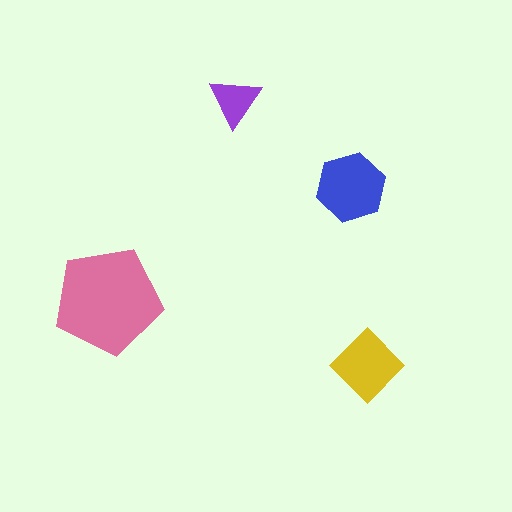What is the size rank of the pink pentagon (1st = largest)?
1st.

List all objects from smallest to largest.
The purple triangle, the yellow diamond, the blue hexagon, the pink pentagon.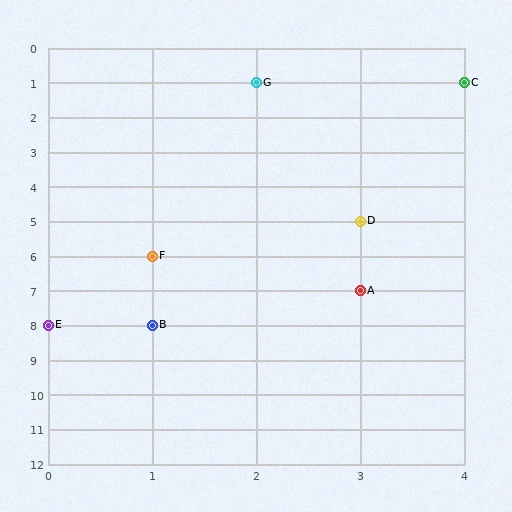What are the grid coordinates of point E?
Point E is at grid coordinates (0, 8).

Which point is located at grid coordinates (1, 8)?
Point B is at (1, 8).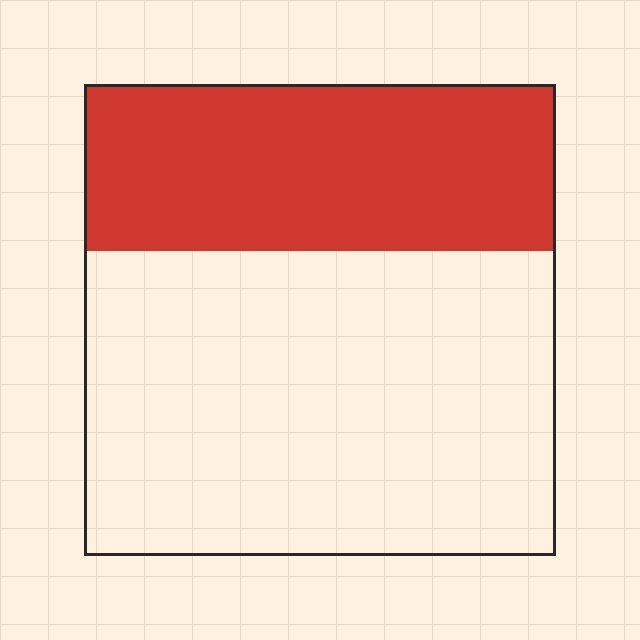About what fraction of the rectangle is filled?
About one third (1/3).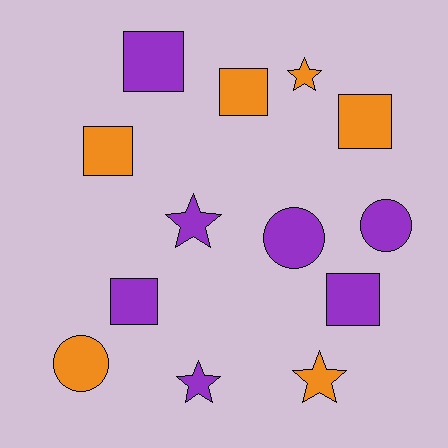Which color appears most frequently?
Purple, with 7 objects.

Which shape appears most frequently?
Square, with 6 objects.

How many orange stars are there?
There are 2 orange stars.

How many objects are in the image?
There are 13 objects.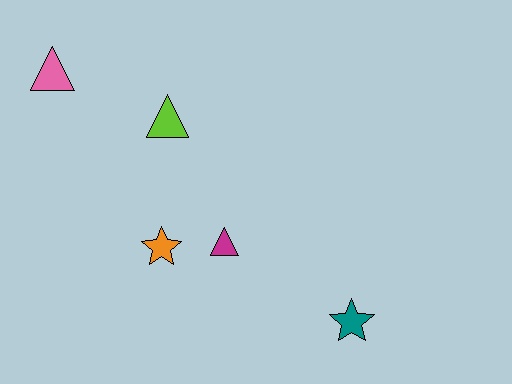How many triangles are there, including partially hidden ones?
There are 3 triangles.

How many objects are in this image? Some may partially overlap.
There are 5 objects.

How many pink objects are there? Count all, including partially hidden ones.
There is 1 pink object.